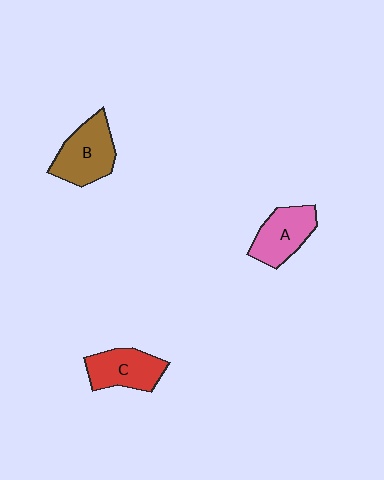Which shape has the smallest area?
Shape C (red).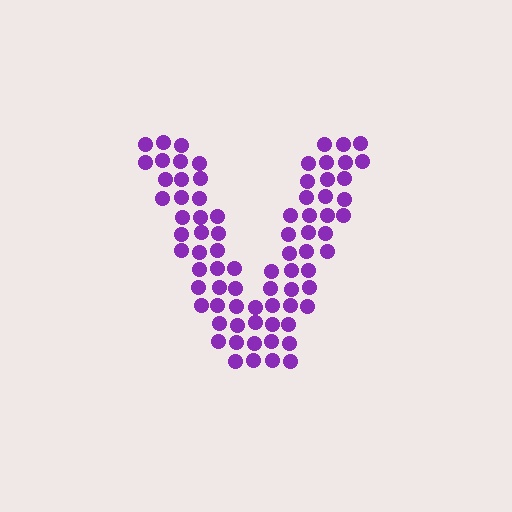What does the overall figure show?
The overall figure shows the letter V.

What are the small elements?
The small elements are circles.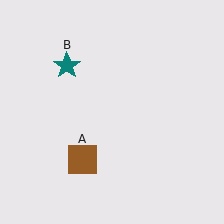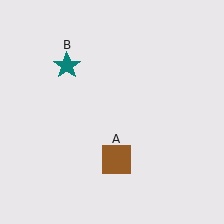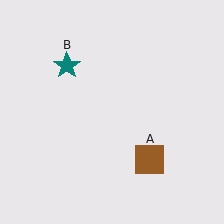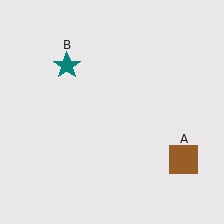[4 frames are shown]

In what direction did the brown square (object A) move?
The brown square (object A) moved right.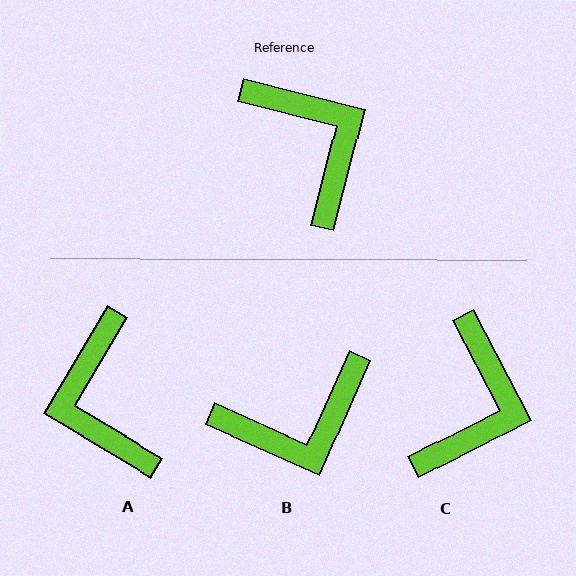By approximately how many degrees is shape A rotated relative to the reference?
Approximately 163 degrees counter-clockwise.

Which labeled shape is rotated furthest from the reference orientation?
A, about 163 degrees away.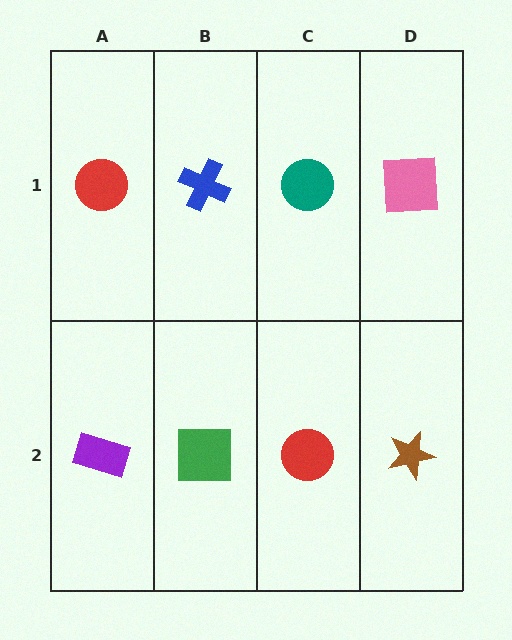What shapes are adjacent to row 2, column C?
A teal circle (row 1, column C), a green square (row 2, column B), a brown star (row 2, column D).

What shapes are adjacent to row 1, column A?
A purple rectangle (row 2, column A), a blue cross (row 1, column B).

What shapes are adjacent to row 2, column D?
A pink square (row 1, column D), a red circle (row 2, column C).